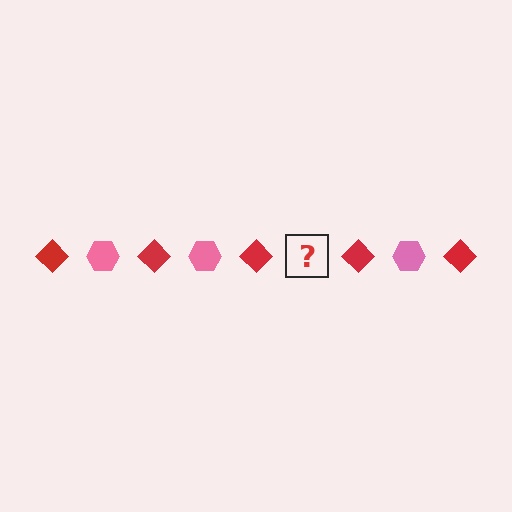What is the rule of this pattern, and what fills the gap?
The rule is that the pattern alternates between red diamond and pink hexagon. The gap should be filled with a pink hexagon.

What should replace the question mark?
The question mark should be replaced with a pink hexagon.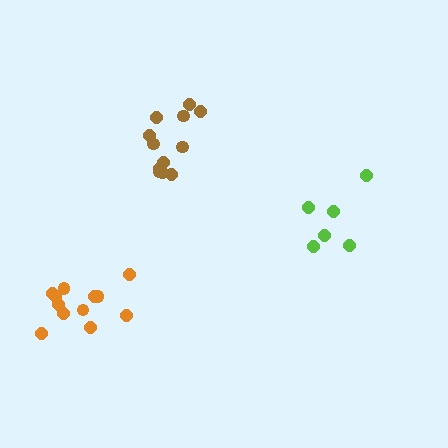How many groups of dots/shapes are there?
There are 3 groups.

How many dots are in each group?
Group 1: 6 dots, Group 2: 12 dots, Group 3: 12 dots (30 total).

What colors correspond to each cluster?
The clusters are colored: lime, brown, orange.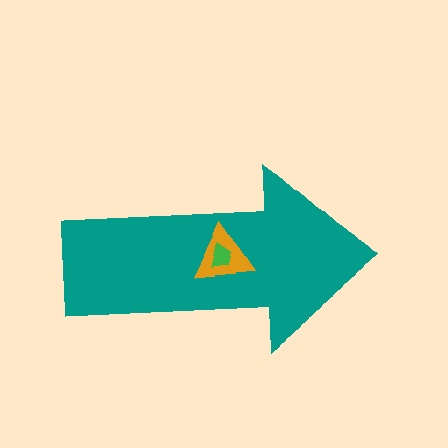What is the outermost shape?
The teal arrow.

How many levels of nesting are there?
3.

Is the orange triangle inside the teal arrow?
Yes.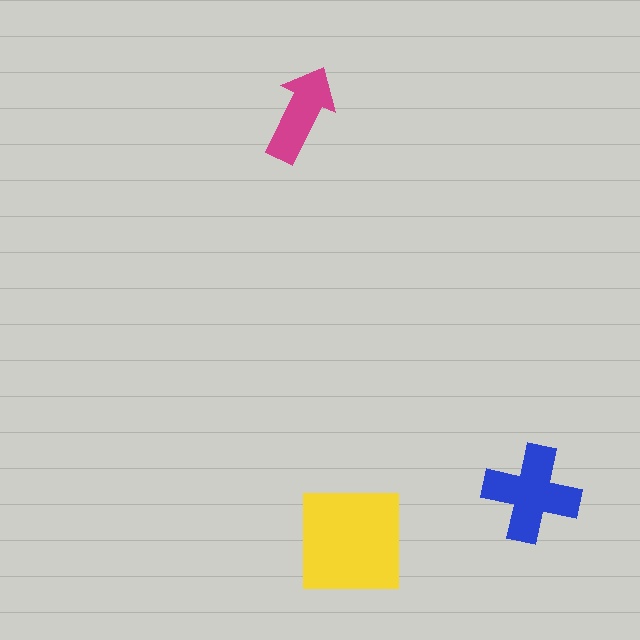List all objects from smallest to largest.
The magenta arrow, the blue cross, the yellow square.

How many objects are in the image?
There are 3 objects in the image.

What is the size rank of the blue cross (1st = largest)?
2nd.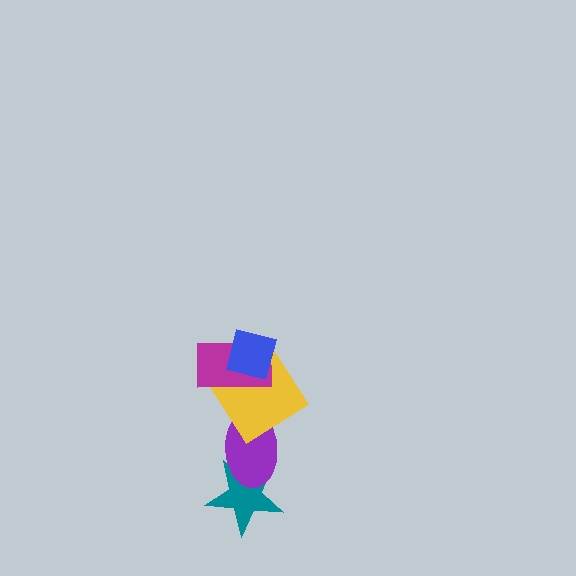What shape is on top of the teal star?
The purple ellipse is on top of the teal star.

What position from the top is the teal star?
The teal star is 5th from the top.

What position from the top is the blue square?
The blue square is 1st from the top.